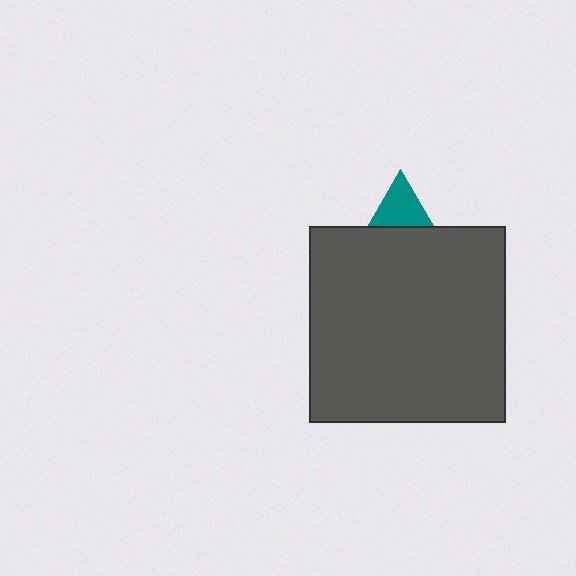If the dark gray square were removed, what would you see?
You would see the complete teal triangle.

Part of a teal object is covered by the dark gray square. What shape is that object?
It is a triangle.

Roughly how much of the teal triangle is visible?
A small part of it is visible (roughly 39%).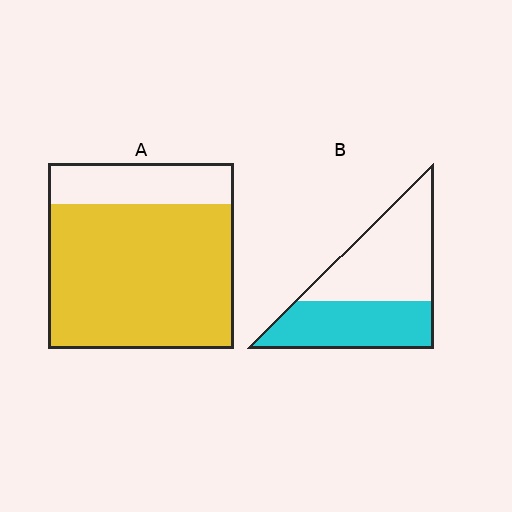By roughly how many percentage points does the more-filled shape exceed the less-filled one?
By roughly 35 percentage points (A over B).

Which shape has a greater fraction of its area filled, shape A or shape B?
Shape A.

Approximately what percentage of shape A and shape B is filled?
A is approximately 80% and B is approximately 45%.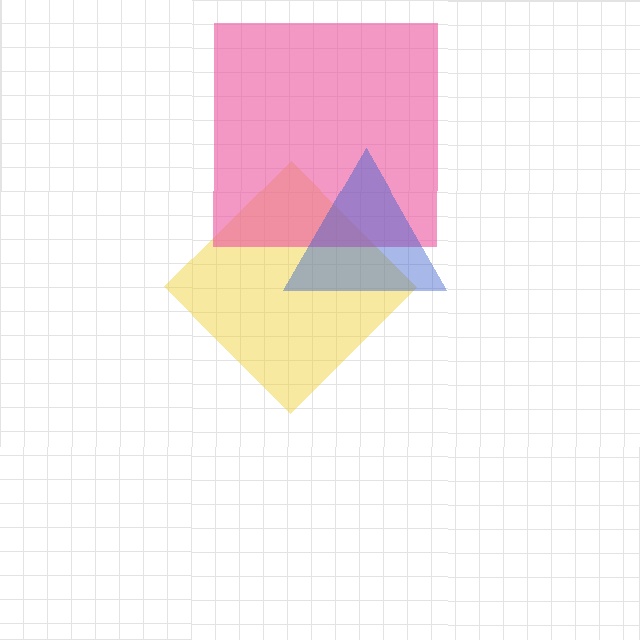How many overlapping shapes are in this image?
There are 3 overlapping shapes in the image.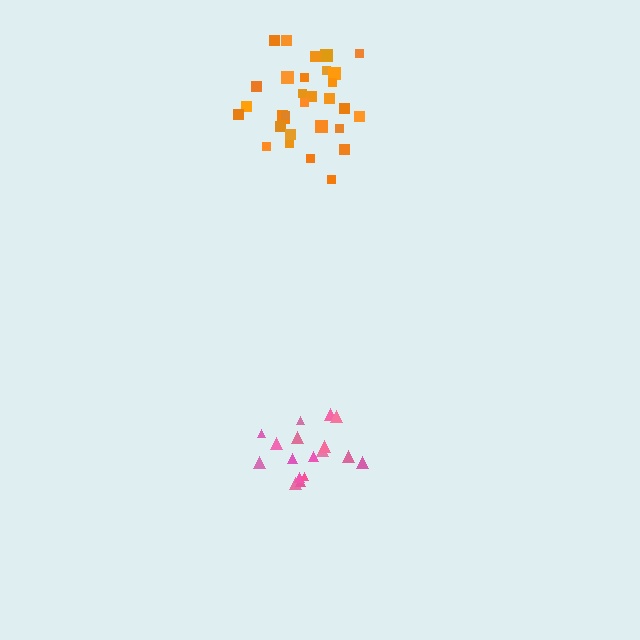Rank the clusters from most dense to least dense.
pink, orange.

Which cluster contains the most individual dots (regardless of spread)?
Orange (31).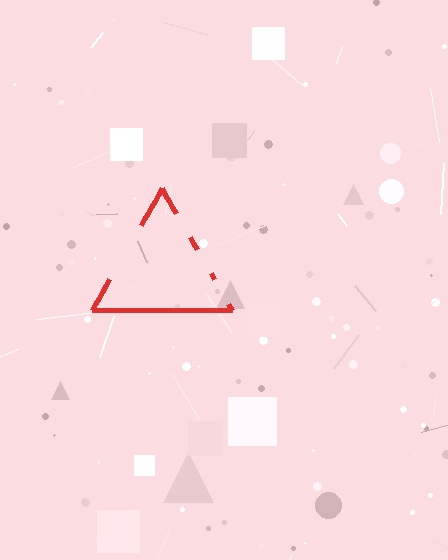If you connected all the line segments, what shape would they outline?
They would outline a triangle.